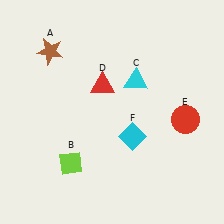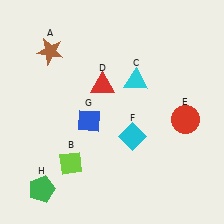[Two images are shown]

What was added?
A blue diamond (G), a green pentagon (H) were added in Image 2.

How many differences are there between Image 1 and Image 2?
There are 2 differences between the two images.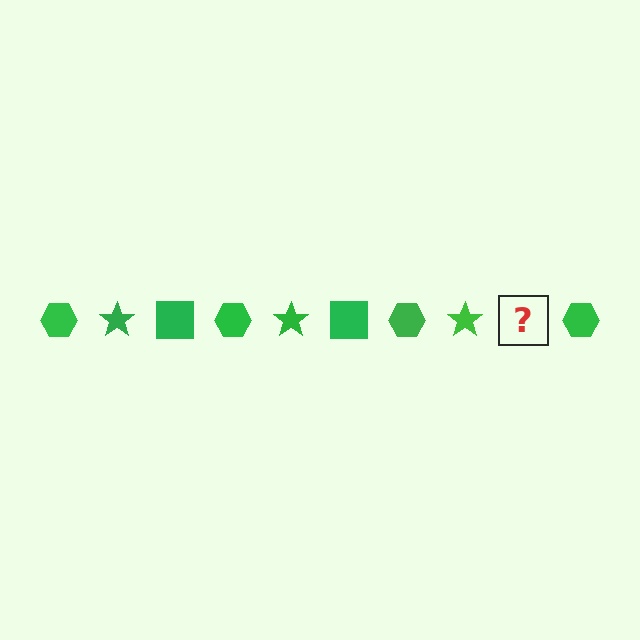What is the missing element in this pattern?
The missing element is a green square.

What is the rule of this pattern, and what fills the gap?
The rule is that the pattern cycles through hexagon, star, square shapes in green. The gap should be filled with a green square.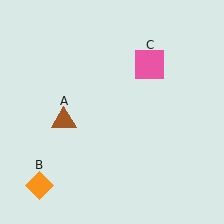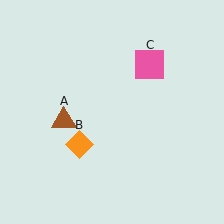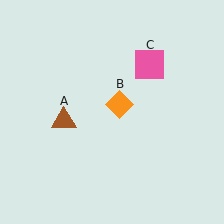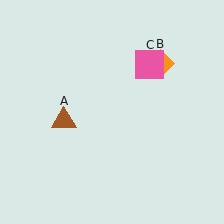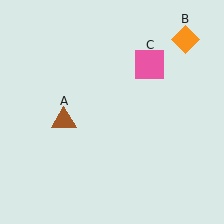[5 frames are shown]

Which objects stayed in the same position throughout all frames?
Brown triangle (object A) and pink square (object C) remained stationary.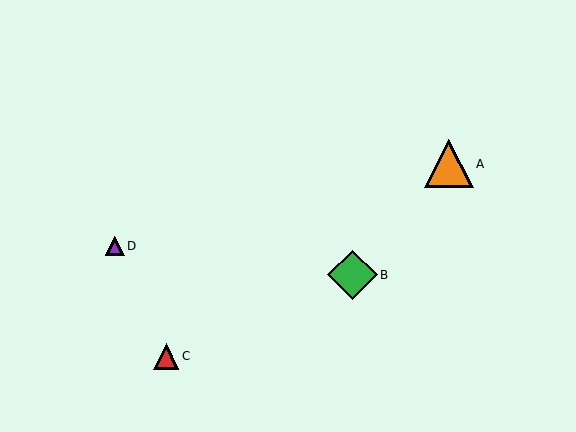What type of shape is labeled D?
Shape D is a purple triangle.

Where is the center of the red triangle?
The center of the red triangle is at (166, 356).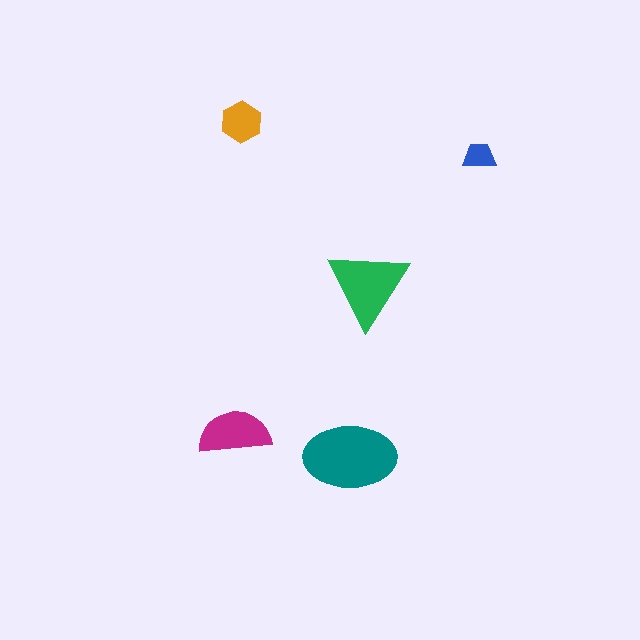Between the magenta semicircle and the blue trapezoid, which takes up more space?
The magenta semicircle.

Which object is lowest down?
The teal ellipse is bottommost.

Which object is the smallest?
The blue trapezoid.